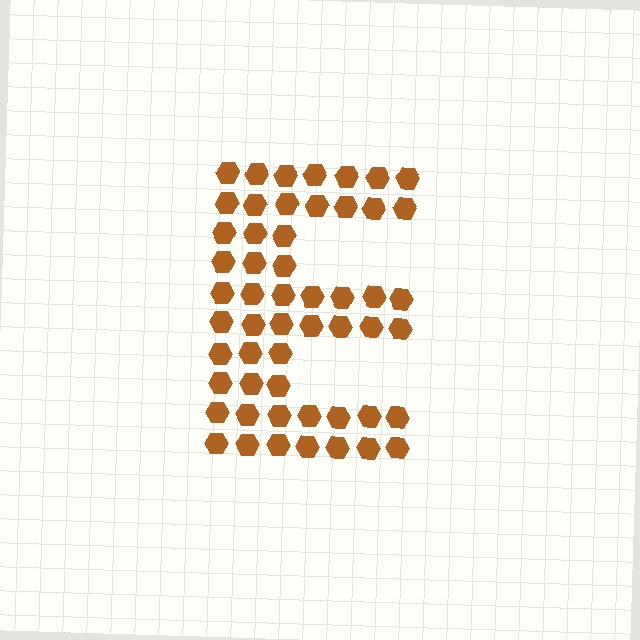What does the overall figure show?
The overall figure shows the letter E.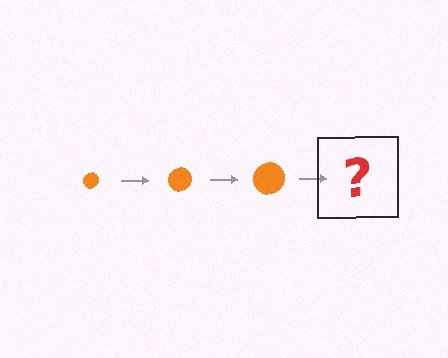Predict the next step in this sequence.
The next step is an orange circle, larger than the previous one.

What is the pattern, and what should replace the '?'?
The pattern is that the circle gets progressively larger each step. The '?' should be an orange circle, larger than the previous one.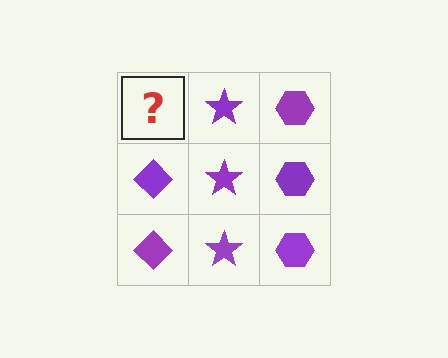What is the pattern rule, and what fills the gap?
The rule is that each column has a consistent shape. The gap should be filled with a purple diamond.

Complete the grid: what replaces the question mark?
The question mark should be replaced with a purple diamond.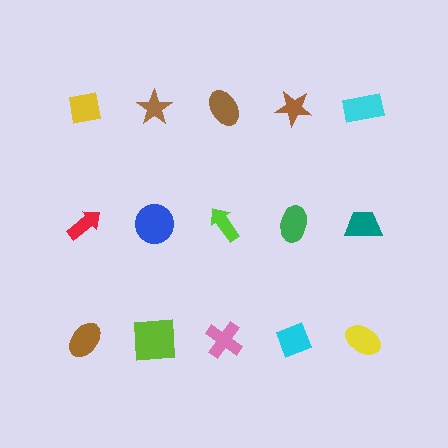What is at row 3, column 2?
A lime square.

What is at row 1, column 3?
A brown ellipse.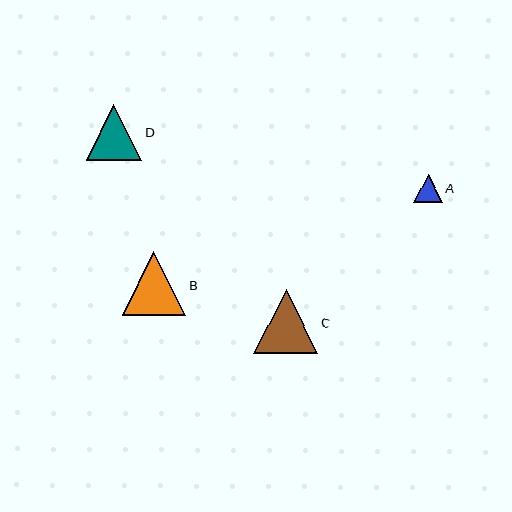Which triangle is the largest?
Triangle B is the largest with a size of approximately 64 pixels.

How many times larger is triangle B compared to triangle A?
Triangle B is approximately 2.2 times the size of triangle A.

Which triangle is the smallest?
Triangle A is the smallest with a size of approximately 28 pixels.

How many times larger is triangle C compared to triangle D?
Triangle C is approximately 1.1 times the size of triangle D.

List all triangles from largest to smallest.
From largest to smallest: B, C, D, A.